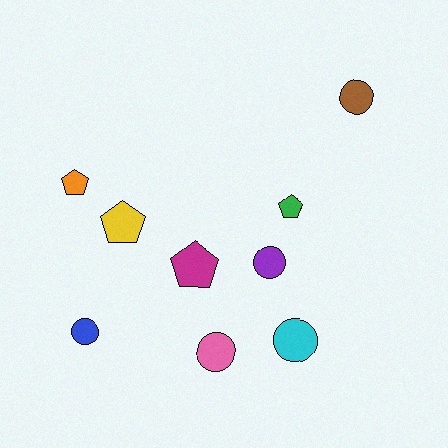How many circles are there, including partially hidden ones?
There are 5 circles.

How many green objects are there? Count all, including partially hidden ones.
There is 1 green object.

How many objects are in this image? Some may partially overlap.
There are 9 objects.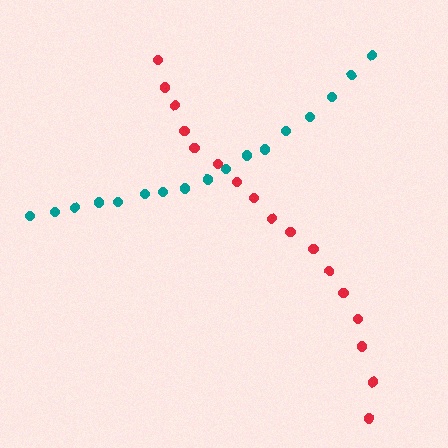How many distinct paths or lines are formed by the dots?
There are 2 distinct paths.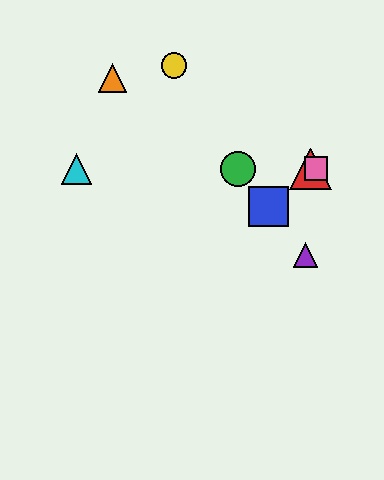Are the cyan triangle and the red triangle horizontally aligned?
Yes, both are at y≈169.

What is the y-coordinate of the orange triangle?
The orange triangle is at y≈78.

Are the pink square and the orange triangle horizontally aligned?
No, the pink square is at y≈169 and the orange triangle is at y≈78.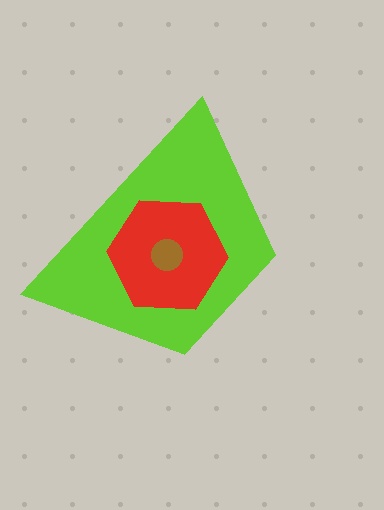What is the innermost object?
The brown circle.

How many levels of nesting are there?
3.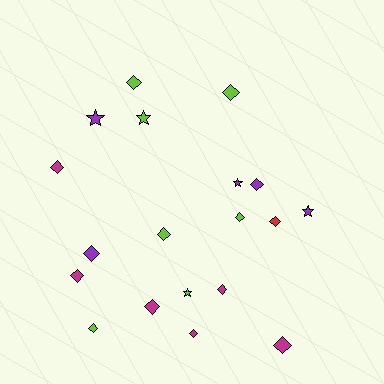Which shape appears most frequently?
Diamond, with 14 objects.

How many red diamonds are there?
There is 1 red diamond.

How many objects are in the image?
There are 19 objects.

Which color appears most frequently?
Lime, with 7 objects.